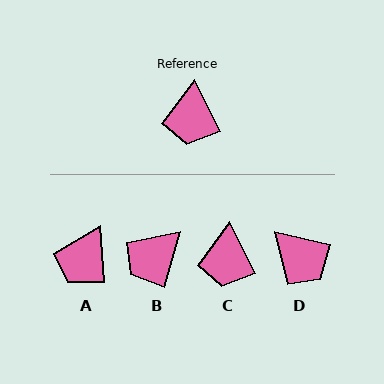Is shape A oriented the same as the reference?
No, it is off by about 22 degrees.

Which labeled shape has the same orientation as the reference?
C.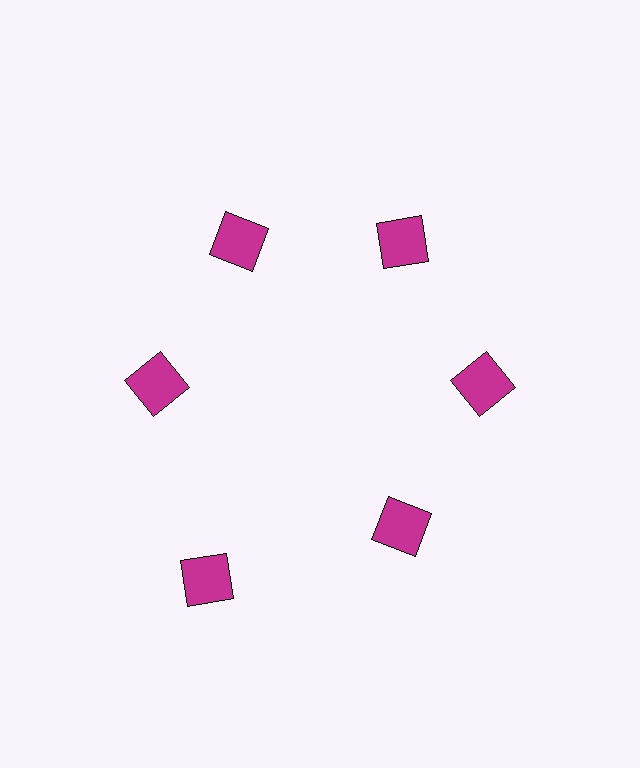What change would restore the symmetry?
The symmetry would be restored by moving it inward, back onto the ring so that all 6 squares sit at equal angles and equal distance from the center.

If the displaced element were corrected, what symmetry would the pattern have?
It would have 6-fold rotational symmetry — the pattern would map onto itself every 60 degrees.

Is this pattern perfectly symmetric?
No. The 6 magenta squares are arranged in a ring, but one element near the 7 o'clock position is pushed outward from the center, breaking the 6-fold rotational symmetry.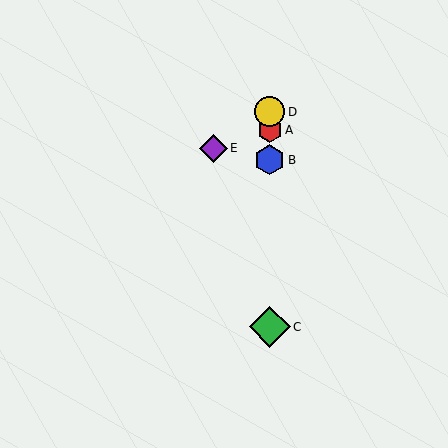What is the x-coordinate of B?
Object B is at x≈270.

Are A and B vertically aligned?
Yes, both are at x≈270.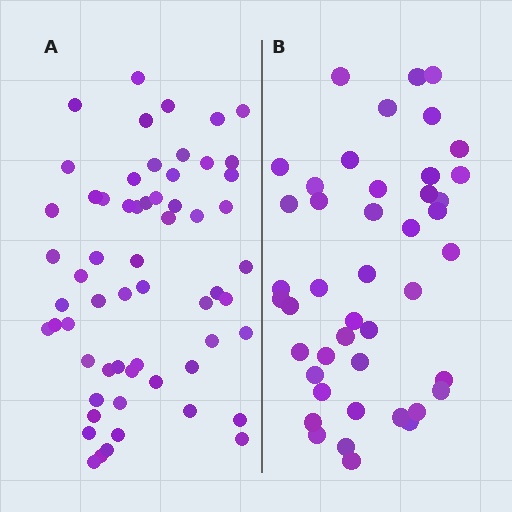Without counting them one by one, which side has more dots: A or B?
Region A (the left region) has more dots.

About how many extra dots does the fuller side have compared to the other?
Region A has approximately 15 more dots than region B.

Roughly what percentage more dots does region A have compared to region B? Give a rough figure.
About 35% more.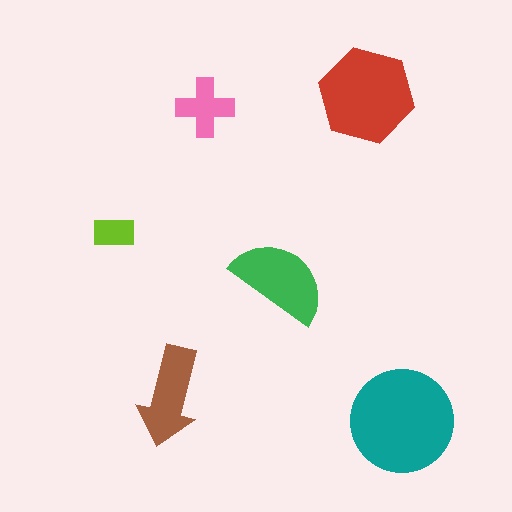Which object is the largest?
The teal circle.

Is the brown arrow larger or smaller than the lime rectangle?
Larger.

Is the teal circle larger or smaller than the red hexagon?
Larger.